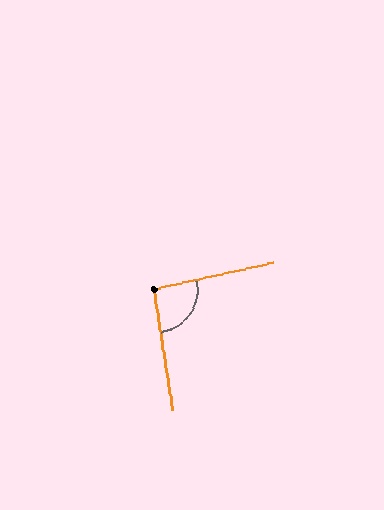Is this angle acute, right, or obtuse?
It is approximately a right angle.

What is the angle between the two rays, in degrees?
Approximately 94 degrees.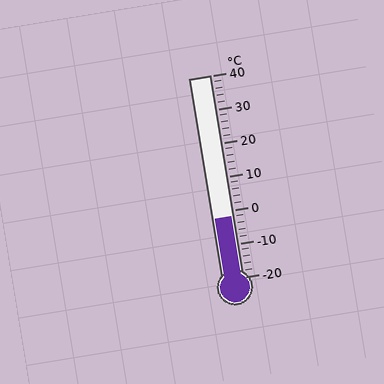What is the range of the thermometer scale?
The thermometer scale ranges from -20°C to 40°C.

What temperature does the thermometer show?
The thermometer shows approximately -2°C.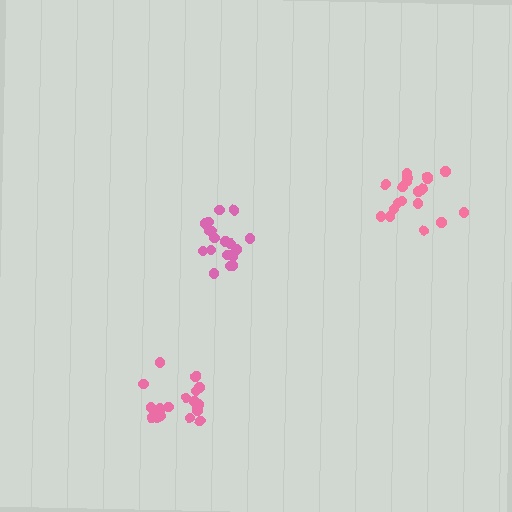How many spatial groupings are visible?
There are 3 spatial groupings.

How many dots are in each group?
Group 1: 19 dots, Group 2: 19 dots, Group 3: 18 dots (56 total).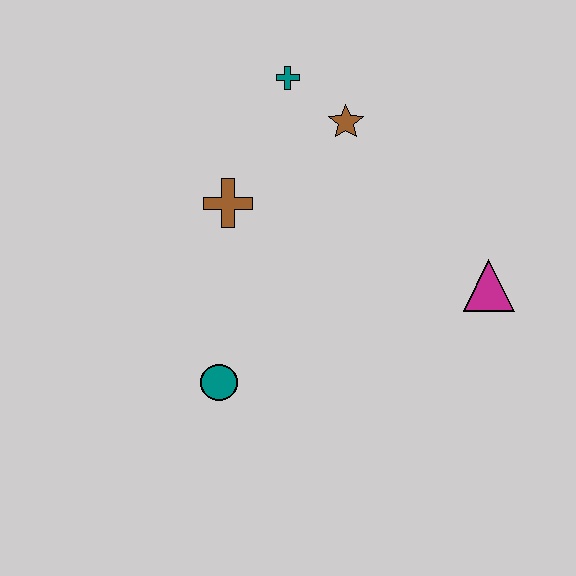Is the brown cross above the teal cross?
No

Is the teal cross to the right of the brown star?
No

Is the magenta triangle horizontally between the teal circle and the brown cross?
No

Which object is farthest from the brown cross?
The magenta triangle is farthest from the brown cross.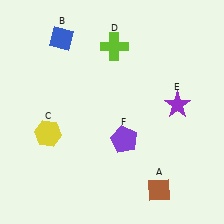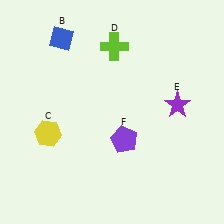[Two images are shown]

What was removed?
The brown diamond (A) was removed in Image 2.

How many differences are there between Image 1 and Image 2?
There is 1 difference between the two images.